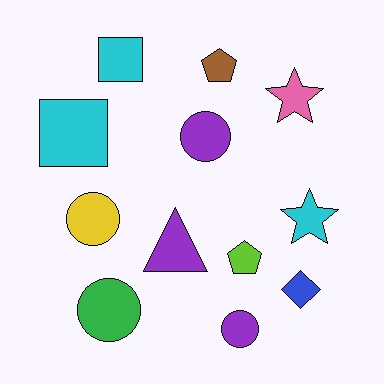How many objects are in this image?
There are 12 objects.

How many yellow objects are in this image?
There is 1 yellow object.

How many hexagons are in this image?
There are no hexagons.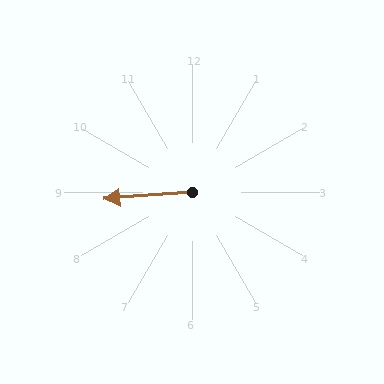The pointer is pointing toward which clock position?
Roughly 9 o'clock.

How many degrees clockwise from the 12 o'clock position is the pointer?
Approximately 266 degrees.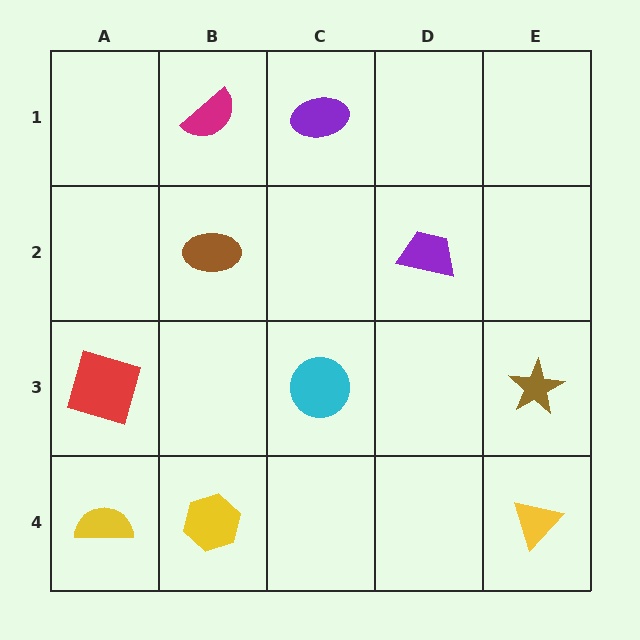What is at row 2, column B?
A brown ellipse.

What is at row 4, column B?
A yellow hexagon.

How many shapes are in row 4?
3 shapes.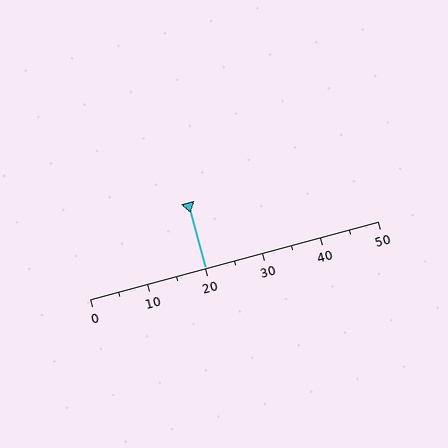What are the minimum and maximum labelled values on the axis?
The axis runs from 0 to 50.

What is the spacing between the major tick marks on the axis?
The major ticks are spaced 10 apart.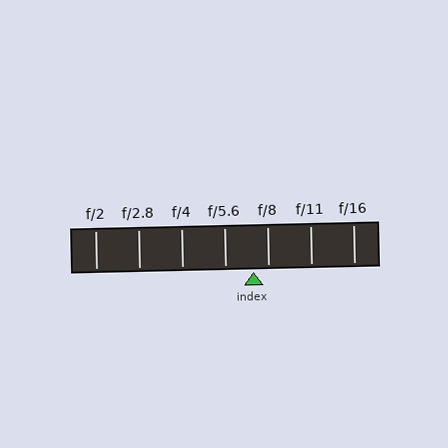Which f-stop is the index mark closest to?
The index mark is closest to f/8.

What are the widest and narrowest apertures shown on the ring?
The widest aperture shown is f/2 and the narrowest is f/16.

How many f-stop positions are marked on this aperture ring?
There are 7 f-stop positions marked.